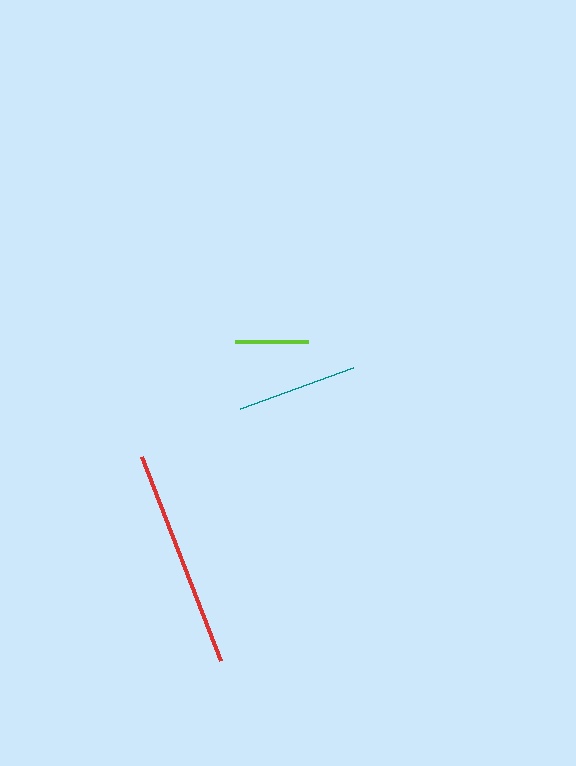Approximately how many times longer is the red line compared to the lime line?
The red line is approximately 3.0 times the length of the lime line.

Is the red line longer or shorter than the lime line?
The red line is longer than the lime line.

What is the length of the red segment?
The red segment is approximately 218 pixels long.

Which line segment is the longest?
The red line is the longest at approximately 218 pixels.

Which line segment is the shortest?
The lime line is the shortest at approximately 73 pixels.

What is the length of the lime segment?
The lime segment is approximately 73 pixels long.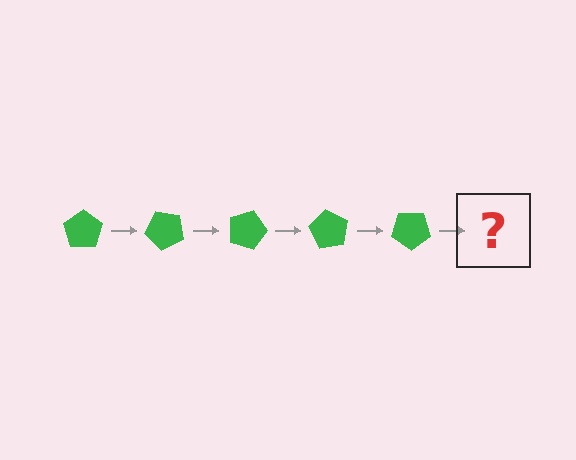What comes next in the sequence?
The next element should be a green pentagon rotated 225 degrees.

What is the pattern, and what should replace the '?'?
The pattern is that the pentagon rotates 45 degrees each step. The '?' should be a green pentagon rotated 225 degrees.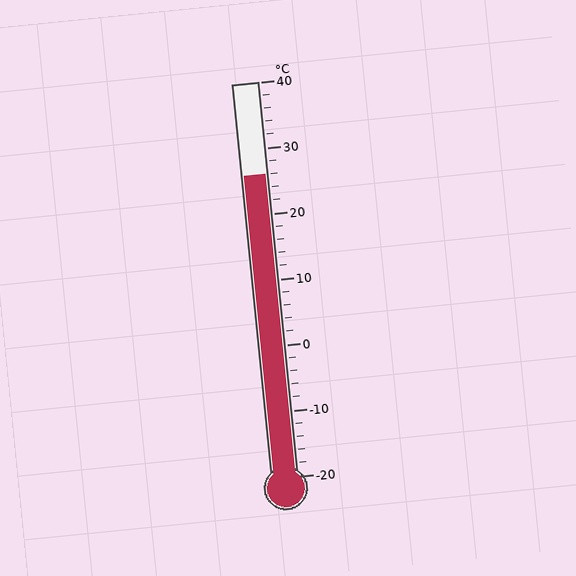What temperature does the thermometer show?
The thermometer shows approximately 26°C.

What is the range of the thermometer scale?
The thermometer scale ranges from -20°C to 40°C.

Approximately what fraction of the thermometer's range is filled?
The thermometer is filled to approximately 75% of its range.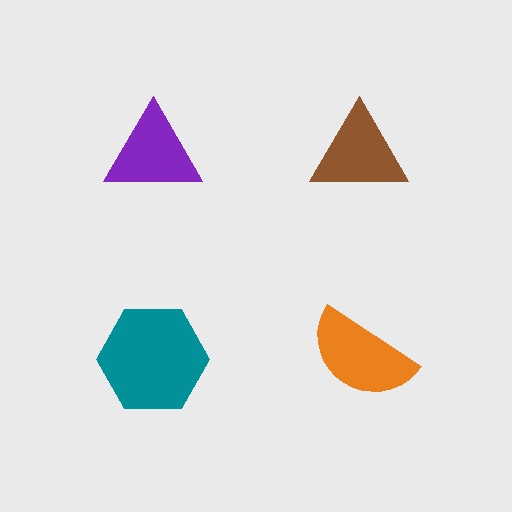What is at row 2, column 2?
An orange semicircle.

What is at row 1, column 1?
A purple triangle.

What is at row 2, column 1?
A teal hexagon.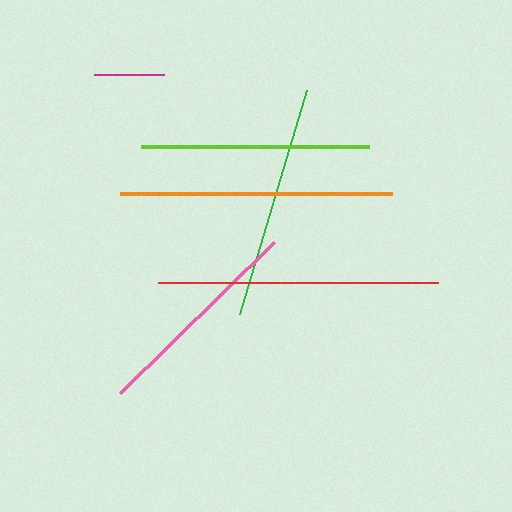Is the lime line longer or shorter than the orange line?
The orange line is longer than the lime line.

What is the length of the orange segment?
The orange segment is approximately 272 pixels long.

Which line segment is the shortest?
The magenta line is the shortest at approximately 70 pixels.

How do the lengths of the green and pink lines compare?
The green and pink lines are approximately the same length.